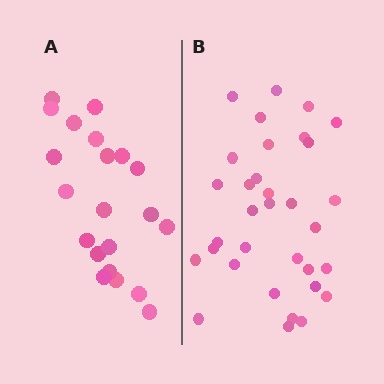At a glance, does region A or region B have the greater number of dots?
Region B (the right region) has more dots.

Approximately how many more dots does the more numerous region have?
Region B has roughly 12 or so more dots than region A.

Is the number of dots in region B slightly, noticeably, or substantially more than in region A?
Region B has substantially more. The ratio is roughly 1.6 to 1.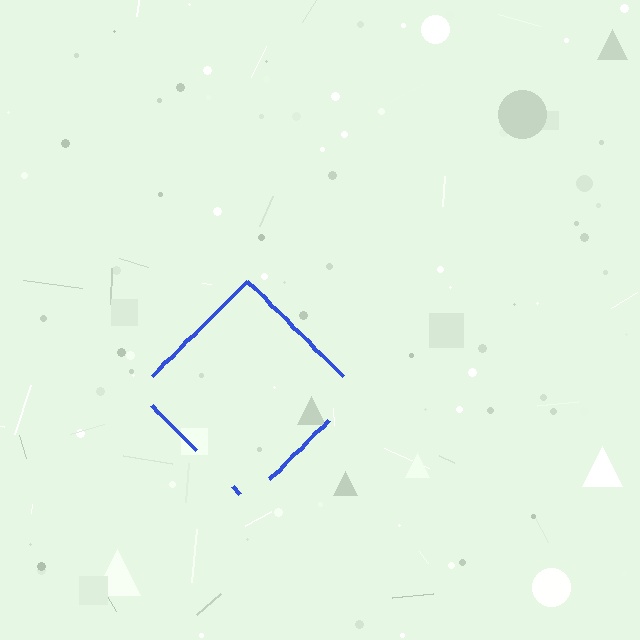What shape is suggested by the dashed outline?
The dashed outline suggests a diamond.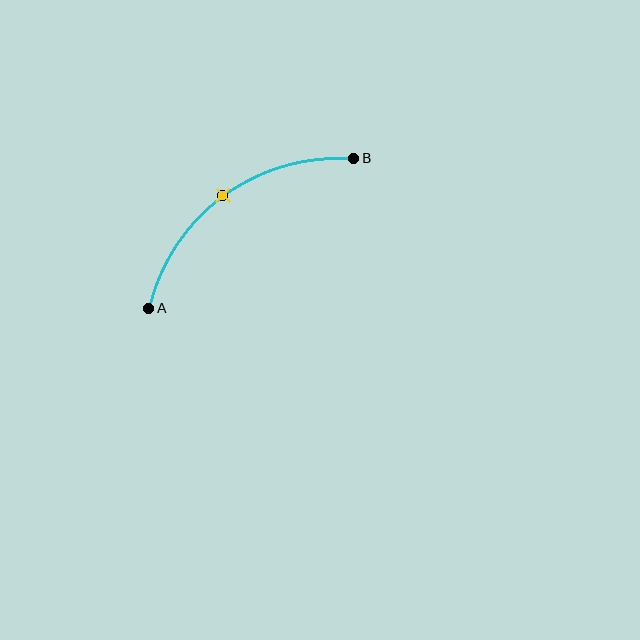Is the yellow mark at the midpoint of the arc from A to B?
Yes. The yellow mark lies on the arc at equal arc-length from both A and B — it is the arc midpoint.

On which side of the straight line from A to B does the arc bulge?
The arc bulges above and to the left of the straight line connecting A and B.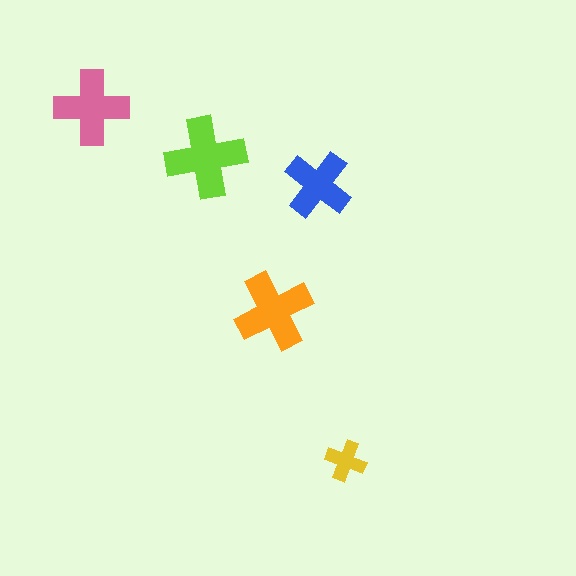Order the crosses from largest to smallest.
the lime one, the orange one, the pink one, the blue one, the yellow one.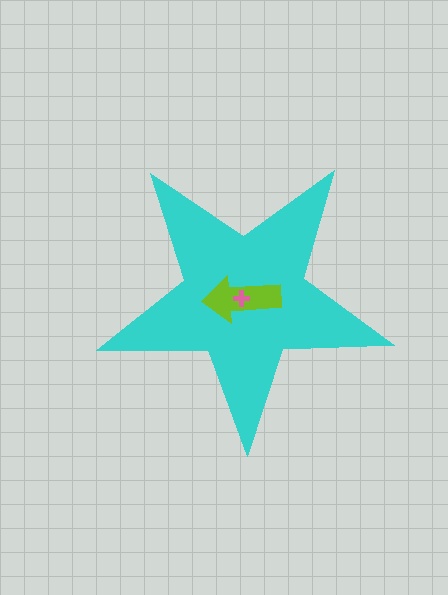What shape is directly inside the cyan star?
The lime arrow.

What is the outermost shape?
The cyan star.